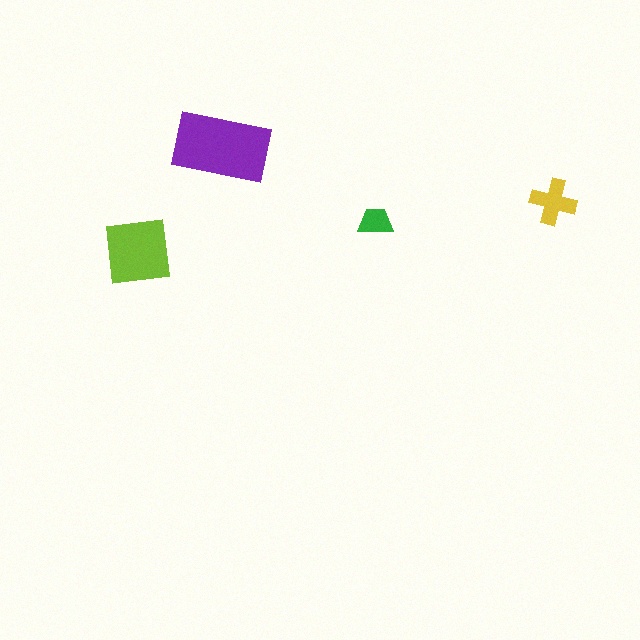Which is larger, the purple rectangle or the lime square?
The purple rectangle.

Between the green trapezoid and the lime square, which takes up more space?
The lime square.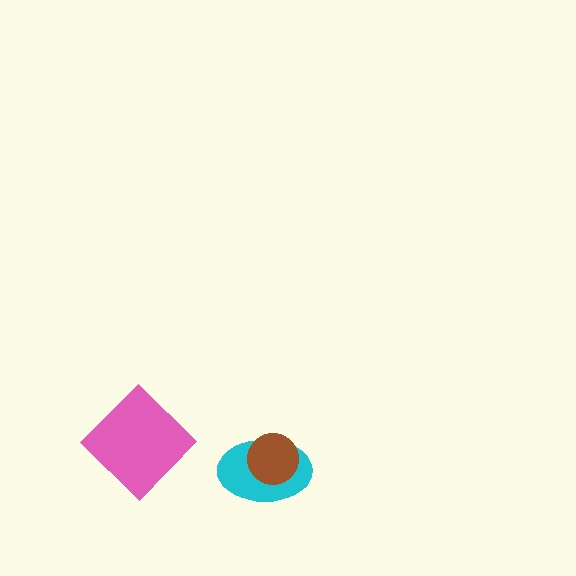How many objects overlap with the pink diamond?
0 objects overlap with the pink diamond.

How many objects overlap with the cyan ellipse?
1 object overlaps with the cyan ellipse.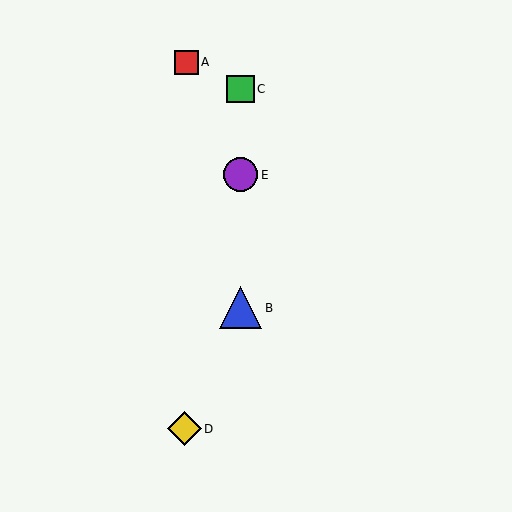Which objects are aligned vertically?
Objects B, C, E are aligned vertically.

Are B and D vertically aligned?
No, B is at x≈241 and D is at x≈184.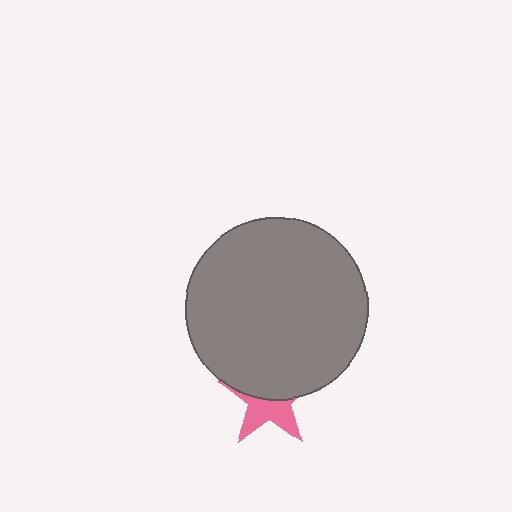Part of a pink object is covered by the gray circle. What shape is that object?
It is a star.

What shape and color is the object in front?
The object in front is a gray circle.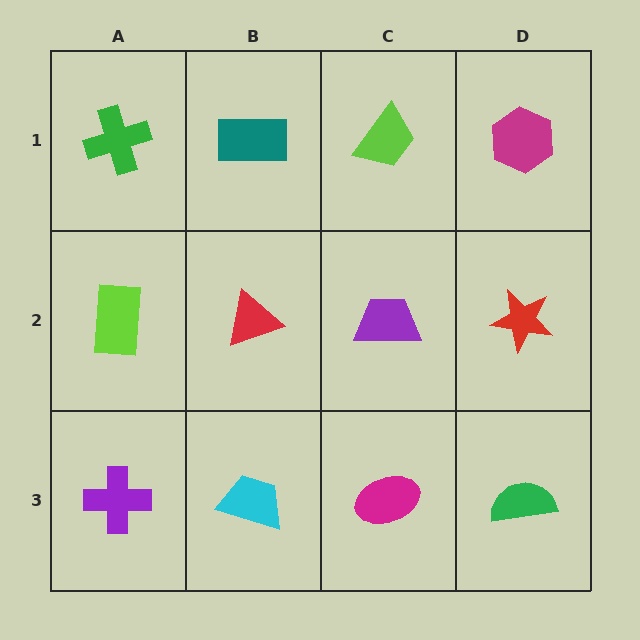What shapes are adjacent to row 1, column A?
A lime rectangle (row 2, column A), a teal rectangle (row 1, column B).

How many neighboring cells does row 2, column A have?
3.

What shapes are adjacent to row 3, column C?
A purple trapezoid (row 2, column C), a cyan trapezoid (row 3, column B), a green semicircle (row 3, column D).